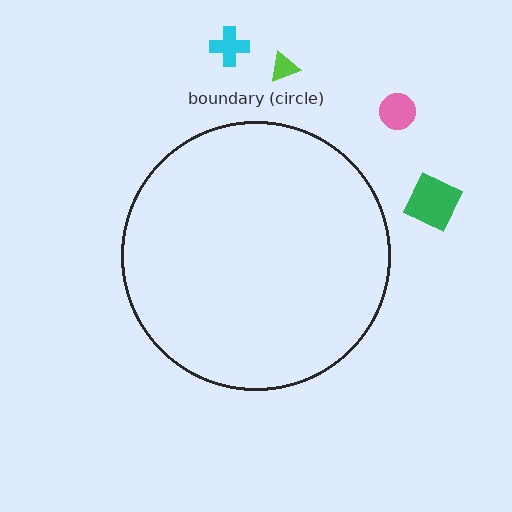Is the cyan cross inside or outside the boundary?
Outside.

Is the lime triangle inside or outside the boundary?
Outside.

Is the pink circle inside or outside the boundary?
Outside.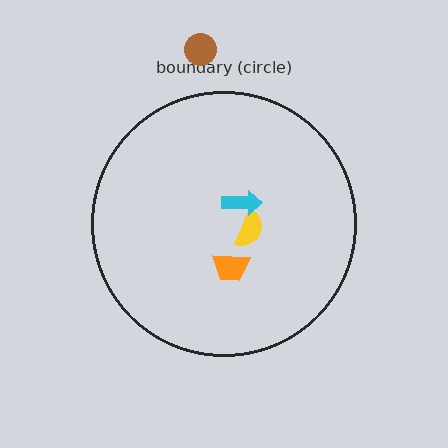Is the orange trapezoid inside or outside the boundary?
Inside.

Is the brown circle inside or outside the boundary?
Outside.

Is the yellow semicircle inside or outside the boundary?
Inside.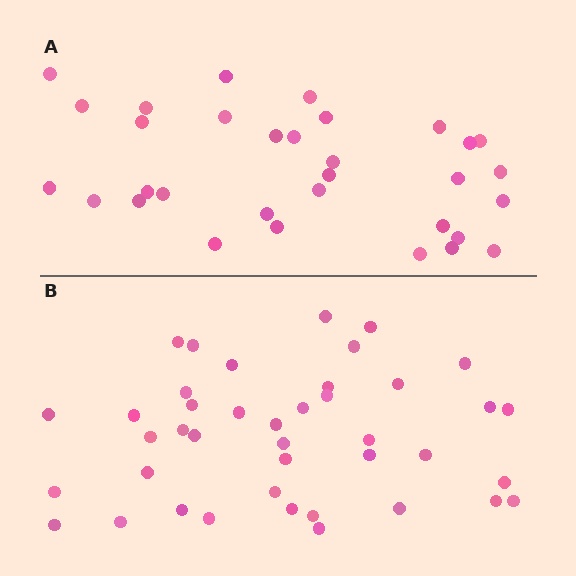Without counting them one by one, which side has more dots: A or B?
Region B (the bottom region) has more dots.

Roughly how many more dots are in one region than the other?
Region B has roughly 8 or so more dots than region A.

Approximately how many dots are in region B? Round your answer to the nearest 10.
About 40 dots. (The exact count is 41, which rounds to 40.)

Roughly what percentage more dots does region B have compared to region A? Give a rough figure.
About 30% more.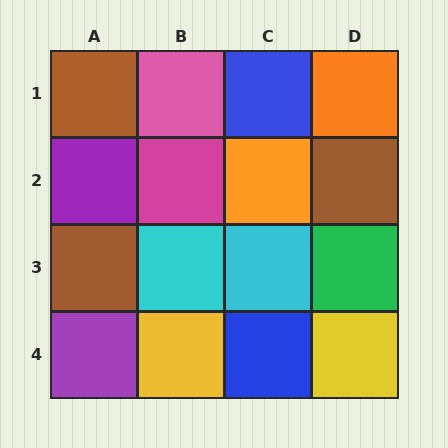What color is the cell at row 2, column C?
Orange.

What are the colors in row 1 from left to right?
Brown, pink, blue, orange.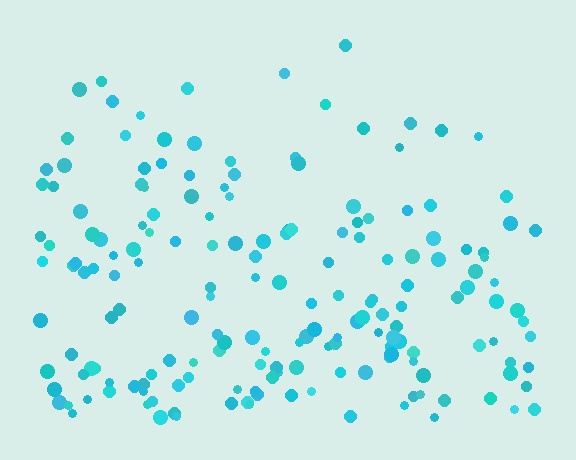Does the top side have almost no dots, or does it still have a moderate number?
Still a moderate number, just noticeably fewer than the bottom.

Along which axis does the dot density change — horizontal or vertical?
Vertical.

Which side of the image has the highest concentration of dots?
The bottom.